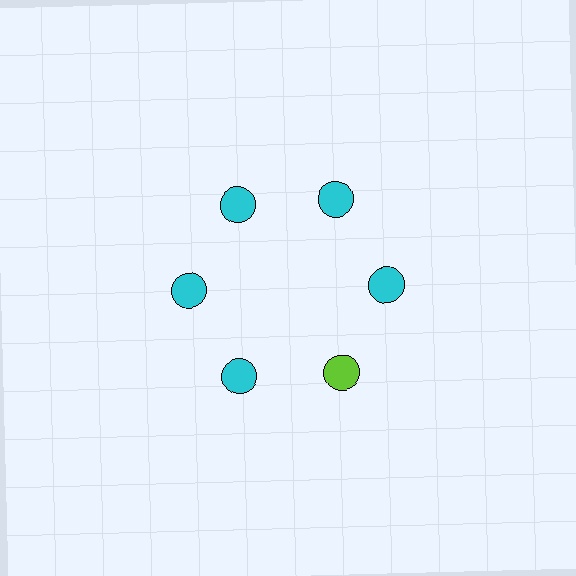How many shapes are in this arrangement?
There are 6 shapes arranged in a ring pattern.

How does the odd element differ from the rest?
It has a different color: lime instead of cyan.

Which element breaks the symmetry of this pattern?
The lime circle at roughly the 5 o'clock position breaks the symmetry. All other shapes are cyan circles.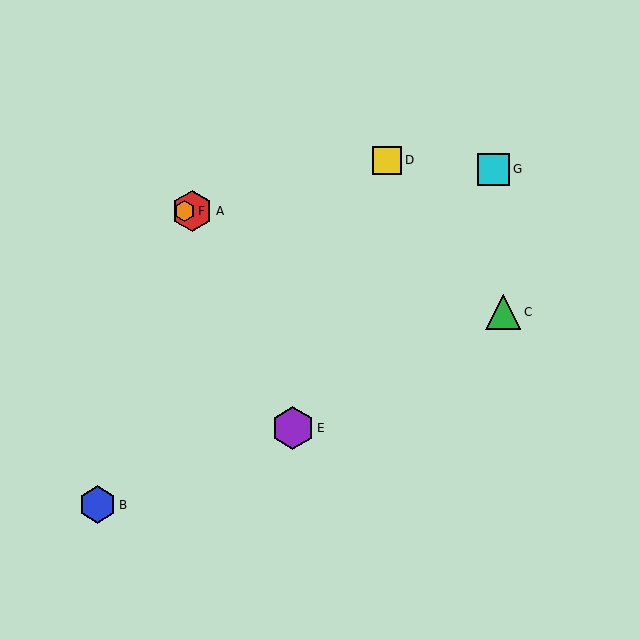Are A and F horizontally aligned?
Yes, both are at y≈211.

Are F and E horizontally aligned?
No, F is at y≈211 and E is at y≈428.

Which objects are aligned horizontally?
Objects A, F are aligned horizontally.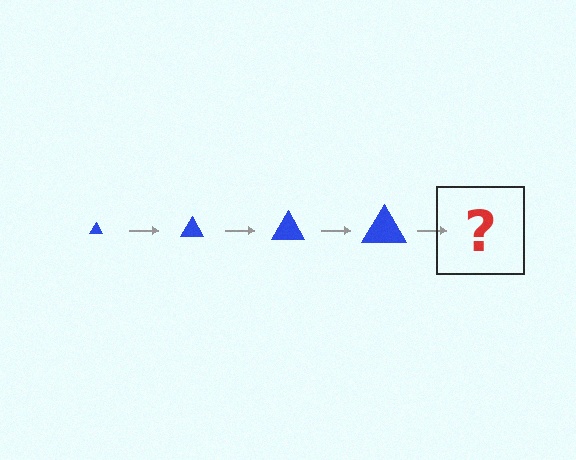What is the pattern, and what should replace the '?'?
The pattern is that the triangle gets progressively larger each step. The '?' should be a blue triangle, larger than the previous one.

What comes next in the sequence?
The next element should be a blue triangle, larger than the previous one.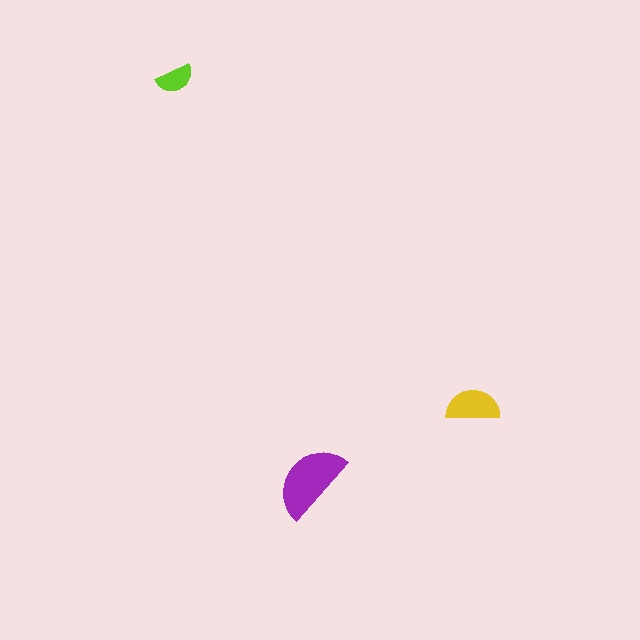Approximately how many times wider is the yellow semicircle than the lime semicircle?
About 1.5 times wider.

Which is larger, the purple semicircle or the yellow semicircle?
The purple one.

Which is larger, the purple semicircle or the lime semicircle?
The purple one.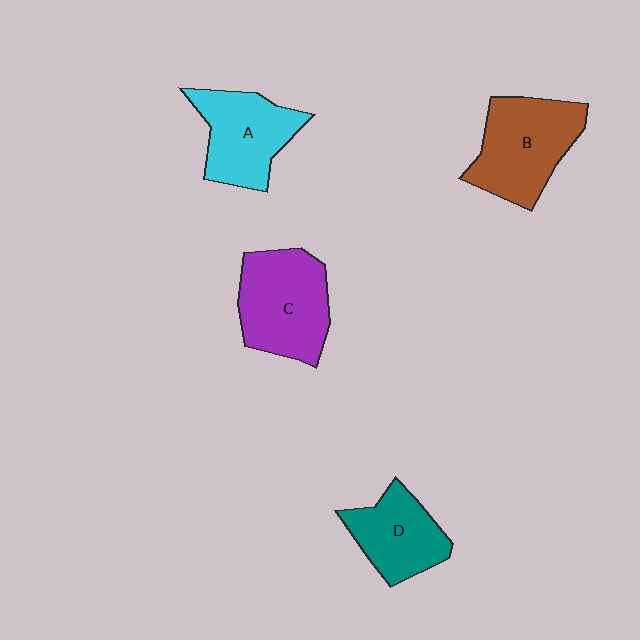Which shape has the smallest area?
Shape D (teal).